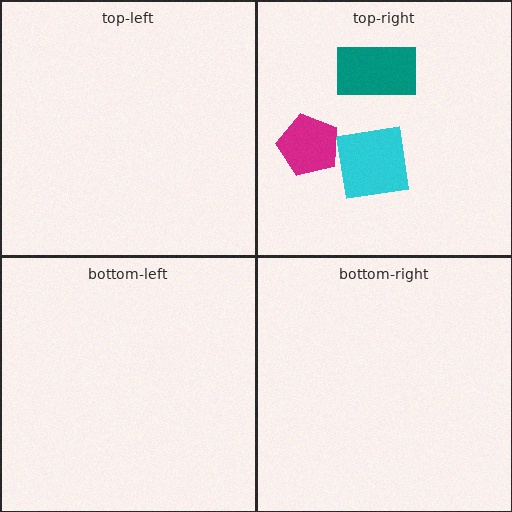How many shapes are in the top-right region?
3.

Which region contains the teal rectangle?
The top-right region.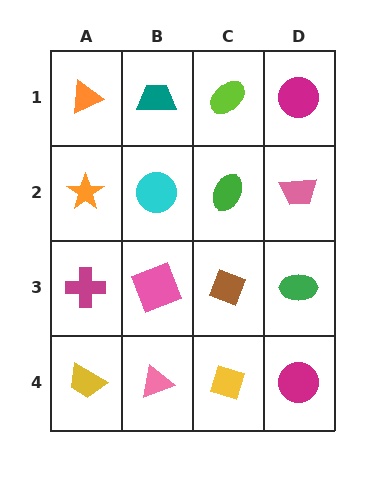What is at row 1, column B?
A teal trapezoid.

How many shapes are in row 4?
4 shapes.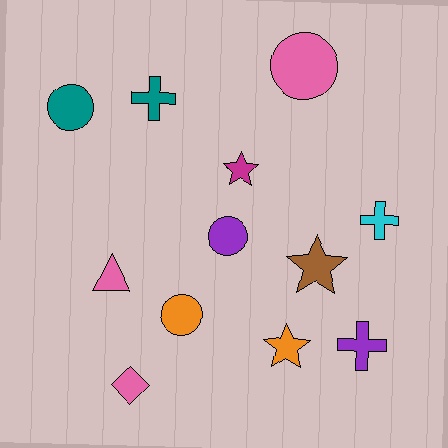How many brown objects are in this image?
There is 1 brown object.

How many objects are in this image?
There are 12 objects.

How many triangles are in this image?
There is 1 triangle.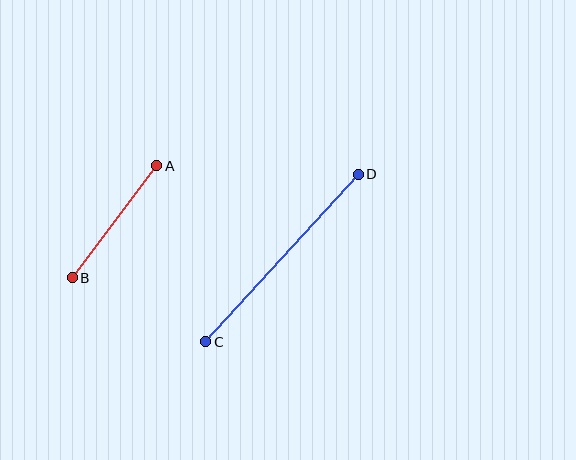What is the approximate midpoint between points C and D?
The midpoint is at approximately (282, 258) pixels.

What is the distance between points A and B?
The distance is approximately 140 pixels.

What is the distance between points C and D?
The distance is approximately 226 pixels.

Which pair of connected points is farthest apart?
Points C and D are farthest apart.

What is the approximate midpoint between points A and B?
The midpoint is at approximately (115, 222) pixels.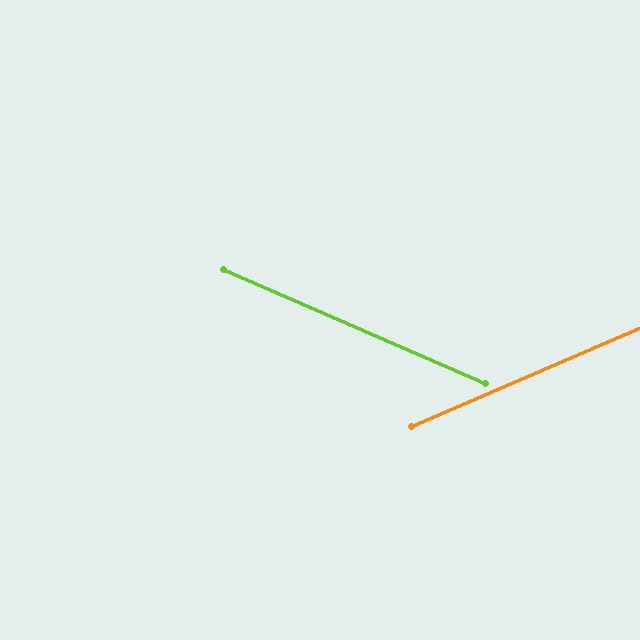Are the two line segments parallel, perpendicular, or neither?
Neither parallel nor perpendicular — they differ by about 47°.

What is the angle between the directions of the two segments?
Approximately 47 degrees.